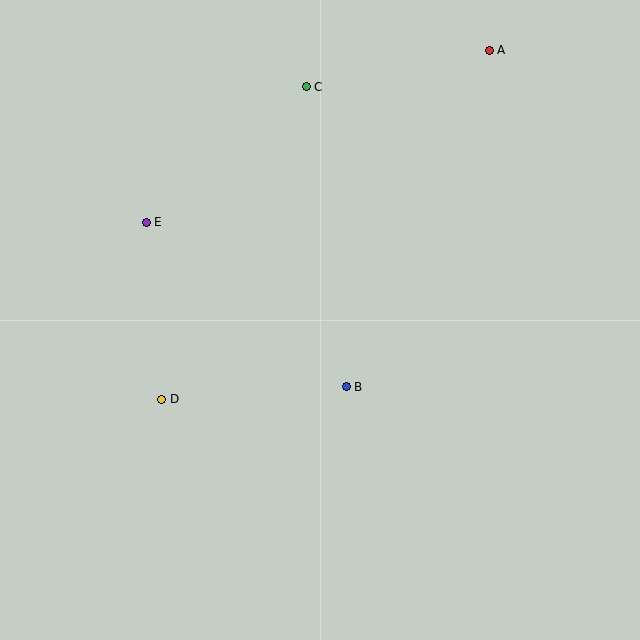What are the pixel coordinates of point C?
Point C is at (306, 87).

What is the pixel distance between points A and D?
The distance between A and D is 479 pixels.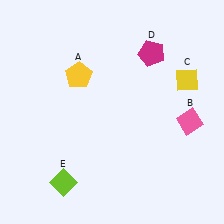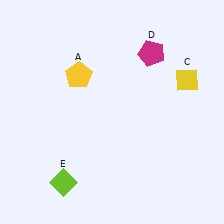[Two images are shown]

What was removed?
The pink diamond (B) was removed in Image 2.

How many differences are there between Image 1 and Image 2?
There is 1 difference between the two images.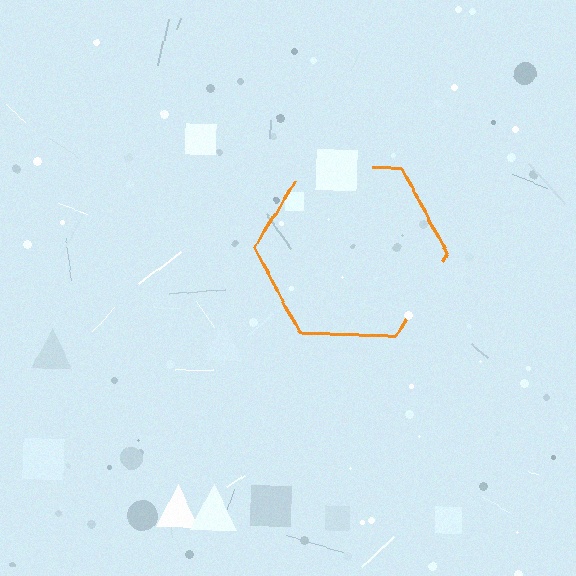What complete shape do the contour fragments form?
The contour fragments form a hexagon.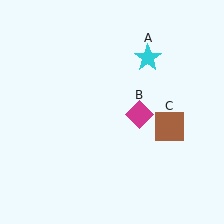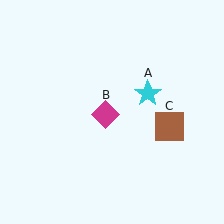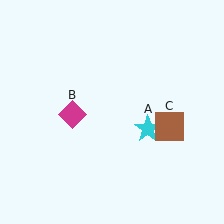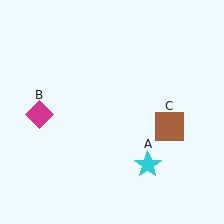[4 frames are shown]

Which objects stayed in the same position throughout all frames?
Brown square (object C) remained stationary.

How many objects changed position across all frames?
2 objects changed position: cyan star (object A), magenta diamond (object B).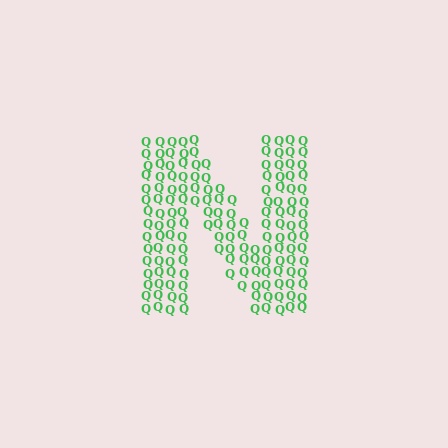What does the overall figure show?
The overall figure shows the letter N.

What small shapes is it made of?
It is made of small letter Q's.